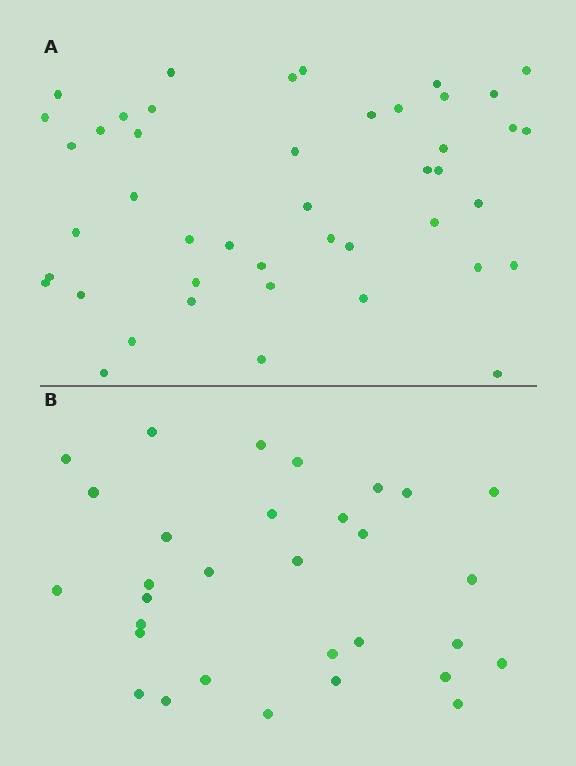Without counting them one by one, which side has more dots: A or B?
Region A (the top region) has more dots.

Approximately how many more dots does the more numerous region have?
Region A has approximately 15 more dots than region B.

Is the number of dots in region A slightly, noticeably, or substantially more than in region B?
Region A has substantially more. The ratio is roughly 1.5 to 1.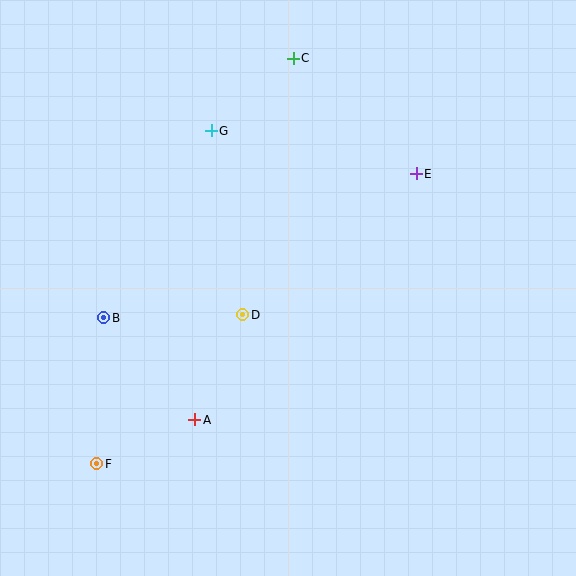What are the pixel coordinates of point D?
Point D is at (243, 315).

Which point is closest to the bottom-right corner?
Point A is closest to the bottom-right corner.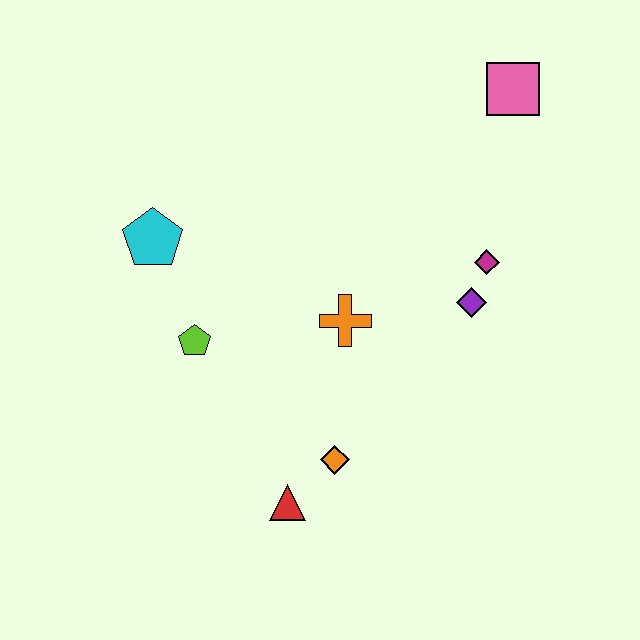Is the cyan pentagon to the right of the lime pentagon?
No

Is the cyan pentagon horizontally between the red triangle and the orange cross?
No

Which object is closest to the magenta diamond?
The purple diamond is closest to the magenta diamond.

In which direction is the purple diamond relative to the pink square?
The purple diamond is below the pink square.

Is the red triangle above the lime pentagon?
No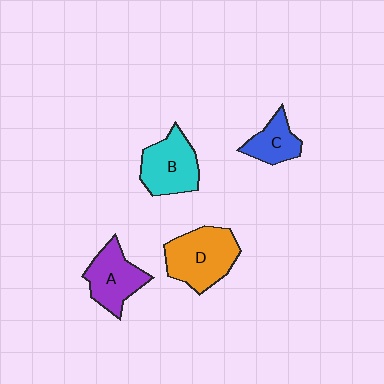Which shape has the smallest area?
Shape C (blue).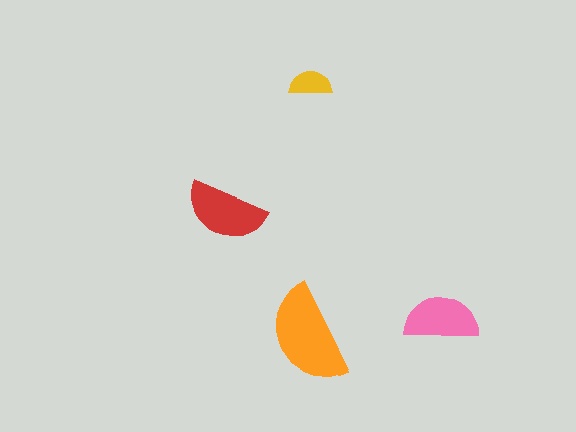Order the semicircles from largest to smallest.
the orange one, the red one, the pink one, the yellow one.